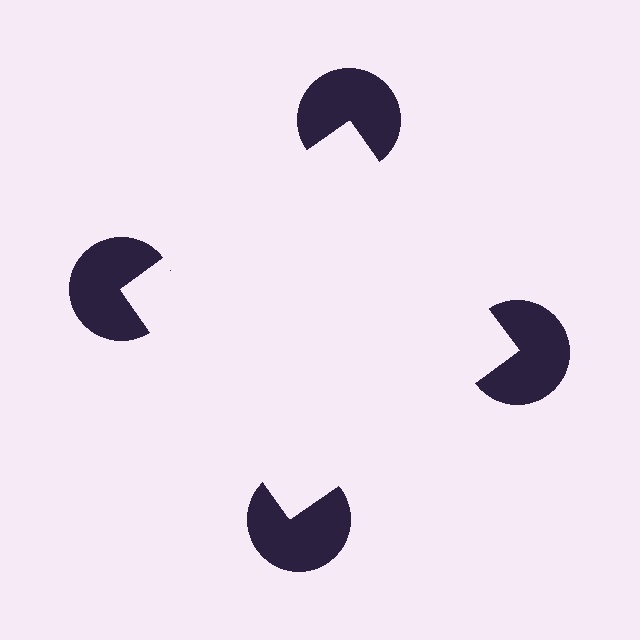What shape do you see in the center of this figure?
An illusory square — its edges are inferred from the aligned wedge cuts in the pac-man discs, not physically drawn.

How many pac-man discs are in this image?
There are 4 — one at each vertex of the illusory square.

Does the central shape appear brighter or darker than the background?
It typically appears slightly brighter than the background, even though no actual brightness change is drawn.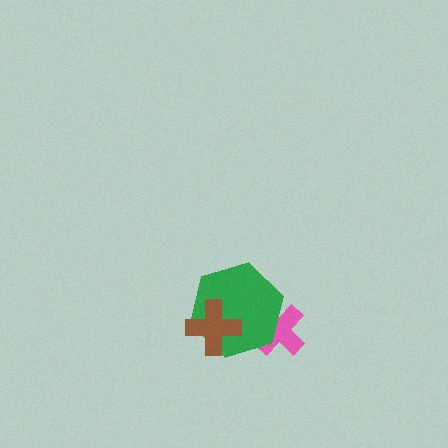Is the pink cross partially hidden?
Yes, it is partially covered by another shape.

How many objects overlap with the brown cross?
1 object overlaps with the brown cross.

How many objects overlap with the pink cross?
1 object overlaps with the pink cross.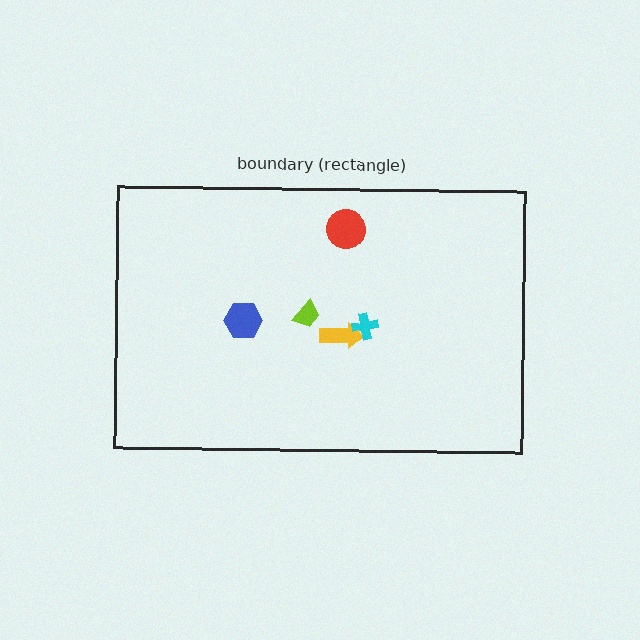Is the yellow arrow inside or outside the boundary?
Inside.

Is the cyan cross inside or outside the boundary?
Inside.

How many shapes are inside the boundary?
5 inside, 0 outside.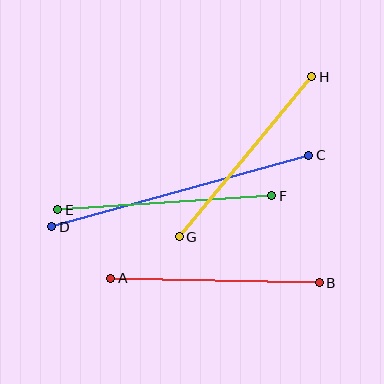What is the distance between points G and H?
The distance is approximately 208 pixels.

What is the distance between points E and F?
The distance is approximately 214 pixels.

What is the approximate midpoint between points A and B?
The midpoint is at approximately (215, 281) pixels.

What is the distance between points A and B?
The distance is approximately 209 pixels.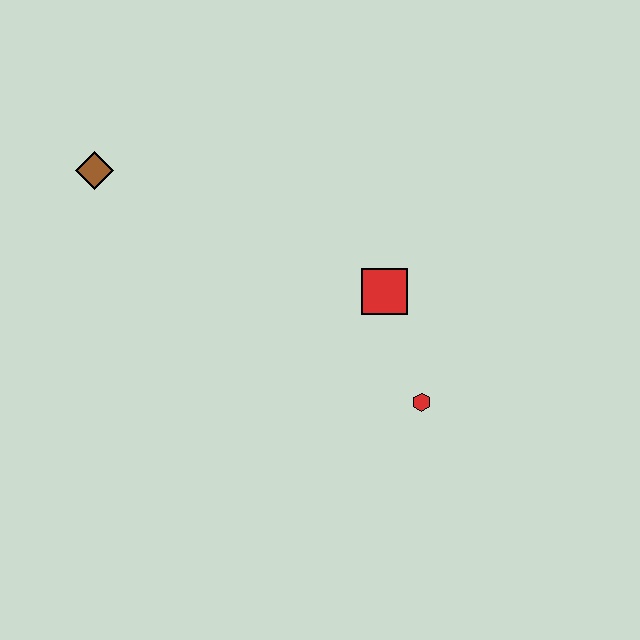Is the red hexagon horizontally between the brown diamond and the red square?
No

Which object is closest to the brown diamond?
The red square is closest to the brown diamond.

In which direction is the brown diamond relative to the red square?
The brown diamond is to the left of the red square.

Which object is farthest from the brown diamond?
The red hexagon is farthest from the brown diamond.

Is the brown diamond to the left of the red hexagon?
Yes